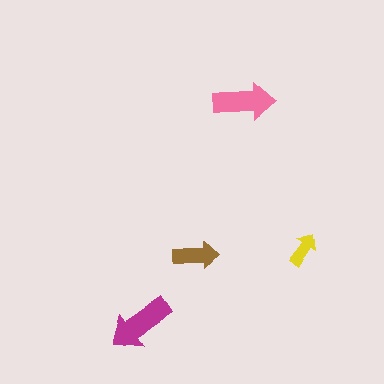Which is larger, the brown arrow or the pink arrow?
The pink one.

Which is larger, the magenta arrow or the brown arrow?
The magenta one.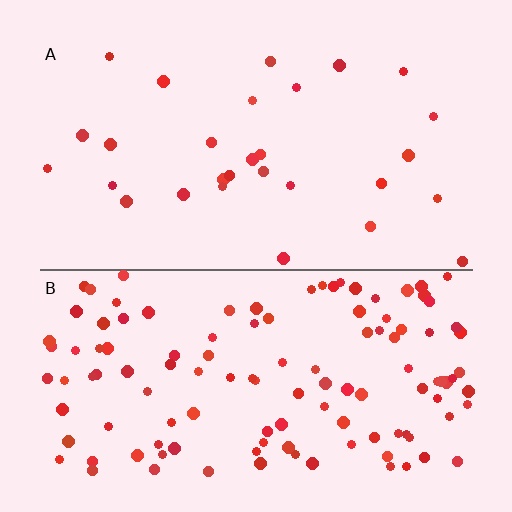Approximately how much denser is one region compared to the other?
Approximately 4.2× — region B over region A.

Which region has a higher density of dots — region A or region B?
B (the bottom).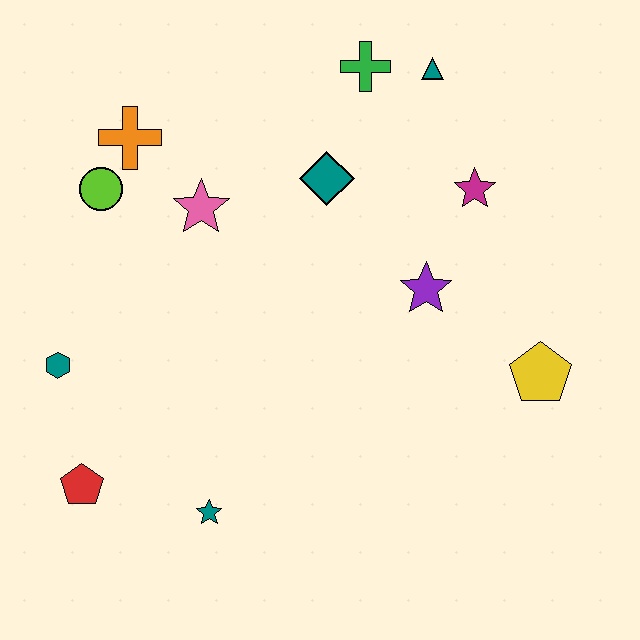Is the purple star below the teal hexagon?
No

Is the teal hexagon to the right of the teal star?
No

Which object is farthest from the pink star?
The yellow pentagon is farthest from the pink star.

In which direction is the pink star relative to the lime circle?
The pink star is to the right of the lime circle.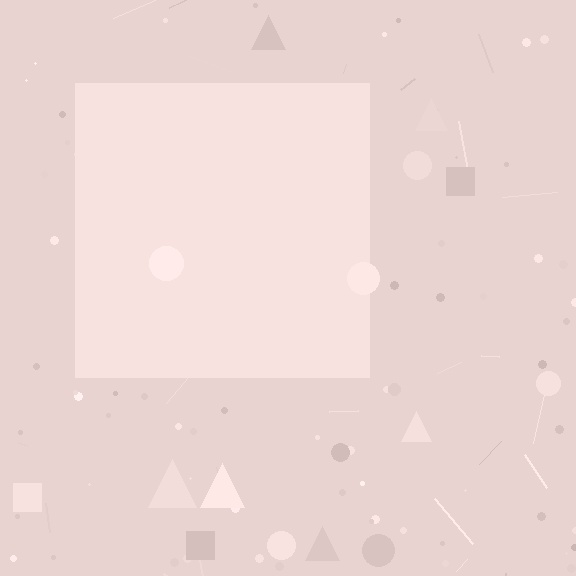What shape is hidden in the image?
A square is hidden in the image.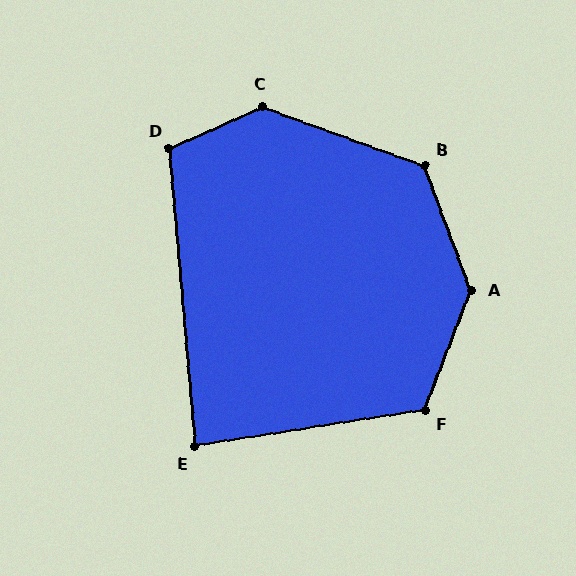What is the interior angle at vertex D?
Approximately 109 degrees (obtuse).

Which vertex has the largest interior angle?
A, at approximately 138 degrees.